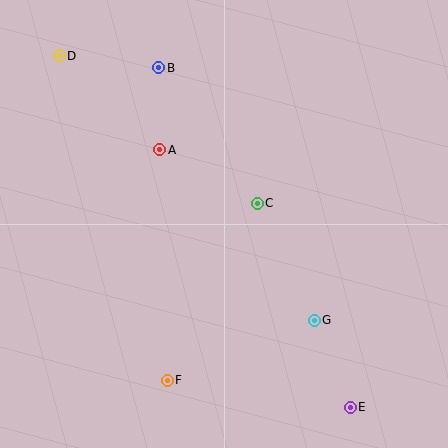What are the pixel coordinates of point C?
Point C is at (257, 203).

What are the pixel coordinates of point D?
Point D is at (59, 56).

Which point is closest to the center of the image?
Point C at (257, 203) is closest to the center.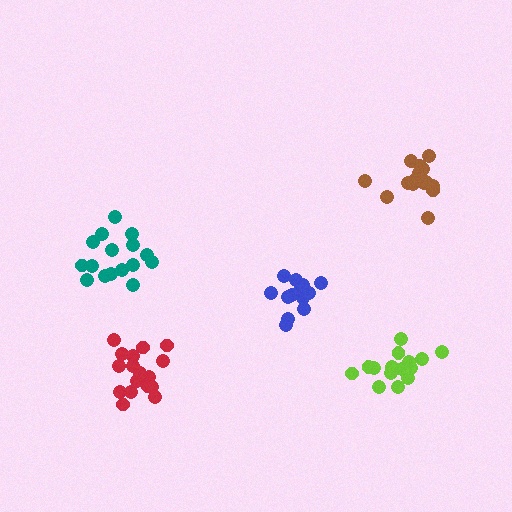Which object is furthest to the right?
The brown cluster is rightmost.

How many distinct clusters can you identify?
There are 5 distinct clusters.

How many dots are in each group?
Group 1: 15 dots, Group 2: 13 dots, Group 3: 18 dots, Group 4: 16 dots, Group 5: 16 dots (78 total).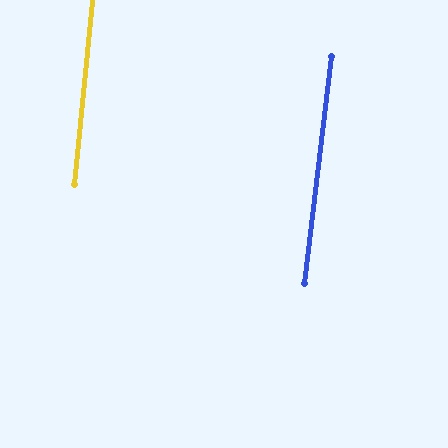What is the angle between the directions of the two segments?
Approximately 1 degree.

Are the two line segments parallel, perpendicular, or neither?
Parallel — their directions differ by only 1.1°.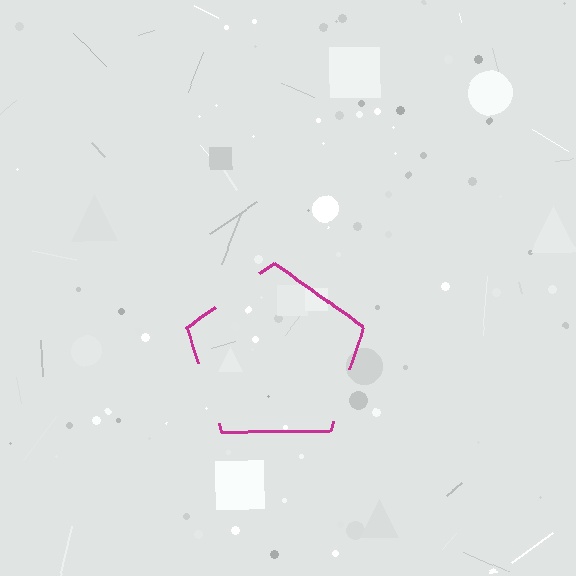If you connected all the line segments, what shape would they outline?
They would outline a pentagon.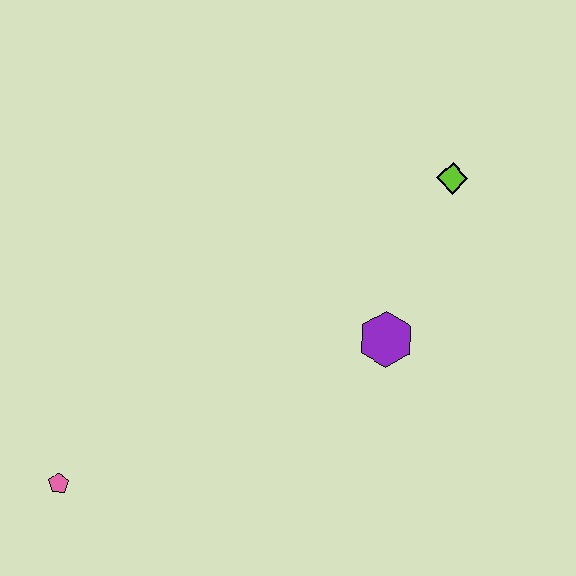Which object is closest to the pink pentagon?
The purple hexagon is closest to the pink pentagon.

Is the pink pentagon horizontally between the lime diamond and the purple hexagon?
No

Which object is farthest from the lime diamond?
The pink pentagon is farthest from the lime diamond.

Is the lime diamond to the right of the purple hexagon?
Yes